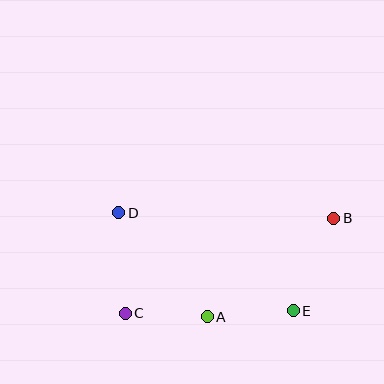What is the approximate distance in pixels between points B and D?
The distance between B and D is approximately 215 pixels.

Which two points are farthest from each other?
Points B and C are farthest from each other.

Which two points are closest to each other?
Points A and C are closest to each other.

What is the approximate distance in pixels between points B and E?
The distance between B and E is approximately 101 pixels.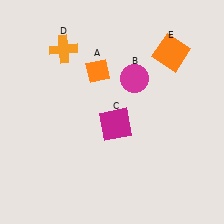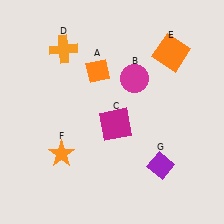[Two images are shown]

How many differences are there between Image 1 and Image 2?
There are 2 differences between the two images.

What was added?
An orange star (F), a purple diamond (G) were added in Image 2.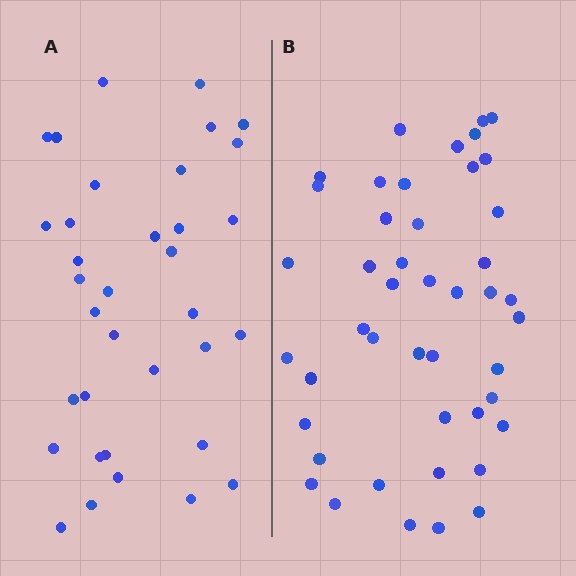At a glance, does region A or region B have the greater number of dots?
Region B (the right region) has more dots.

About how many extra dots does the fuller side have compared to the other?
Region B has roughly 10 or so more dots than region A.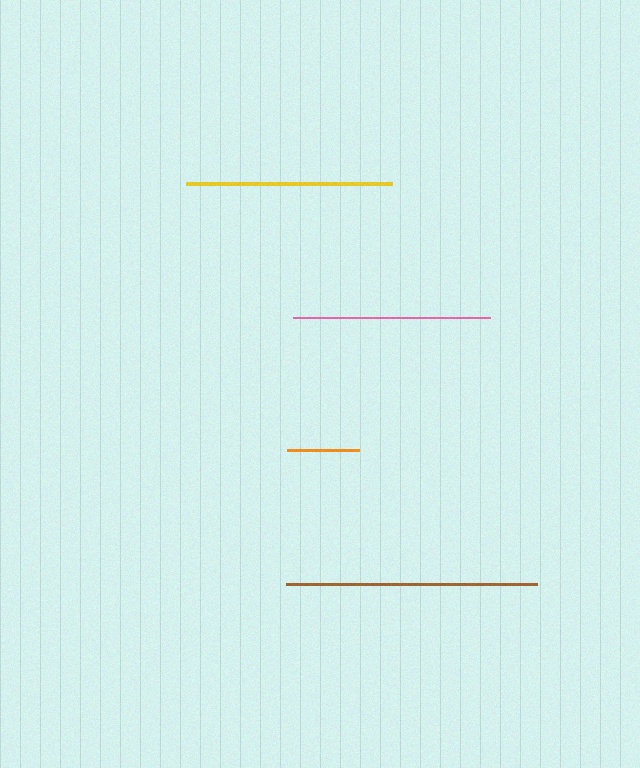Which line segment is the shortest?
The orange line is the shortest at approximately 72 pixels.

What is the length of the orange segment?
The orange segment is approximately 72 pixels long.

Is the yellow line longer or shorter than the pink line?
The yellow line is longer than the pink line.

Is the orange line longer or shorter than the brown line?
The brown line is longer than the orange line.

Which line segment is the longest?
The brown line is the longest at approximately 251 pixels.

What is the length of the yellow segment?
The yellow segment is approximately 206 pixels long.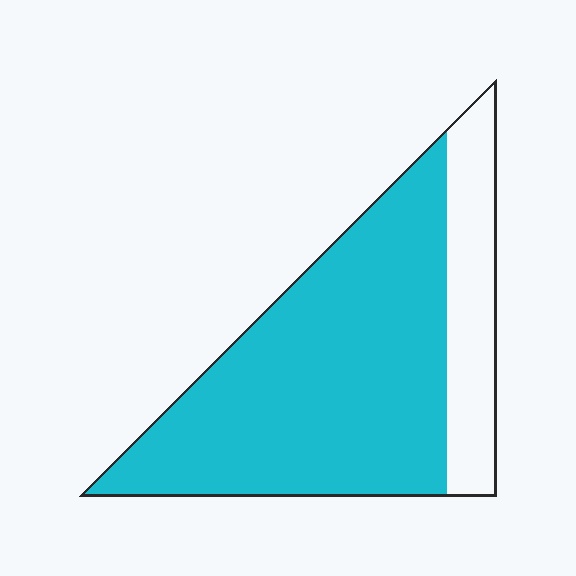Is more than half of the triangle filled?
Yes.